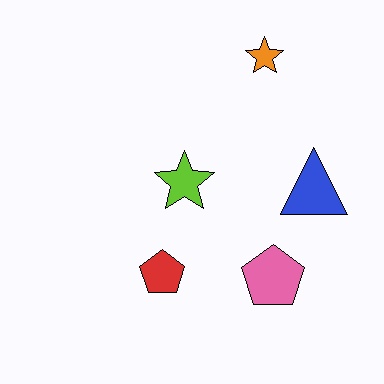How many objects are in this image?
There are 5 objects.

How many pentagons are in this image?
There are 2 pentagons.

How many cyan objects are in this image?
There are no cyan objects.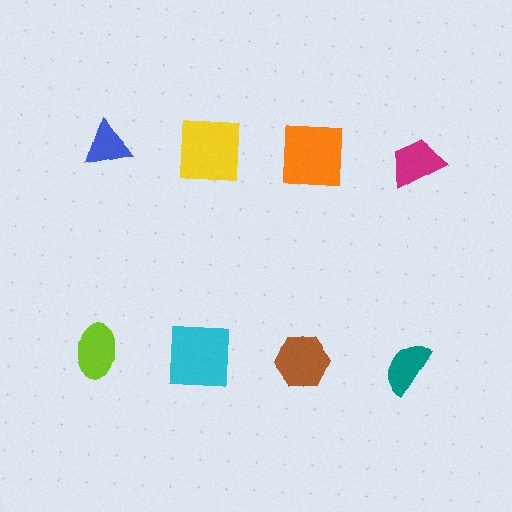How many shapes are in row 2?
4 shapes.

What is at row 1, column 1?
A blue triangle.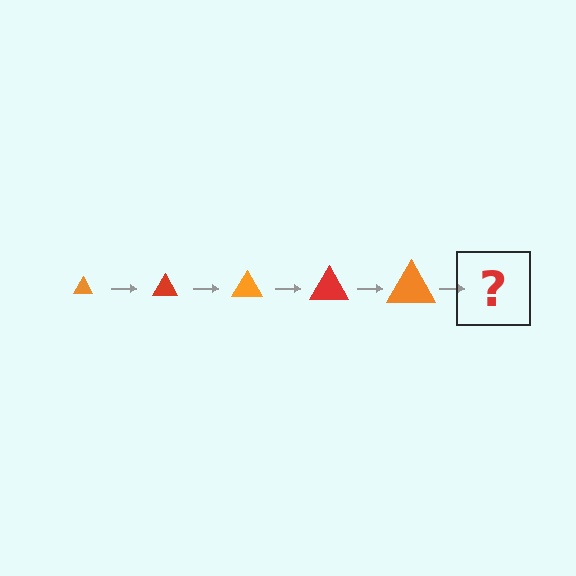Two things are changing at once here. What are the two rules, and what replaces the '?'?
The two rules are that the triangle grows larger each step and the color cycles through orange and red. The '?' should be a red triangle, larger than the previous one.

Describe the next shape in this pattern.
It should be a red triangle, larger than the previous one.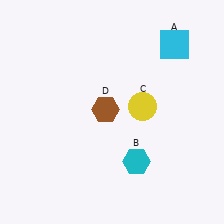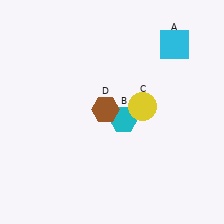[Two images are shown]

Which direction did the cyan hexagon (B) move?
The cyan hexagon (B) moved up.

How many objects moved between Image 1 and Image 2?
1 object moved between the two images.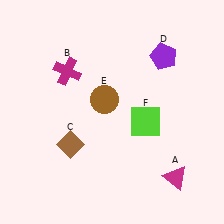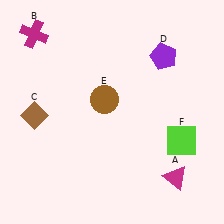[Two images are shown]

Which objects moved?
The objects that moved are: the magenta cross (B), the brown diamond (C), the lime square (F).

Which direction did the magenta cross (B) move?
The magenta cross (B) moved up.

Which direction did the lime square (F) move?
The lime square (F) moved right.